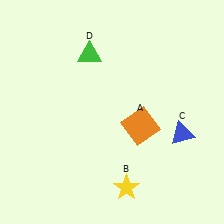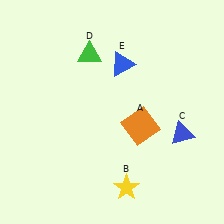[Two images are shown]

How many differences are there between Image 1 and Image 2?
There is 1 difference between the two images.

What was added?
A blue triangle (E) was added in Image 2.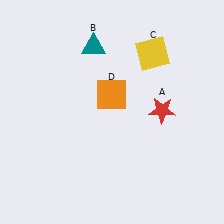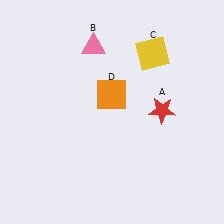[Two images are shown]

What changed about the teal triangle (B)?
In Image 1, B is teal. In Image 2, it changed to pink.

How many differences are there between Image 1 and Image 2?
There is 1 difference between the two images.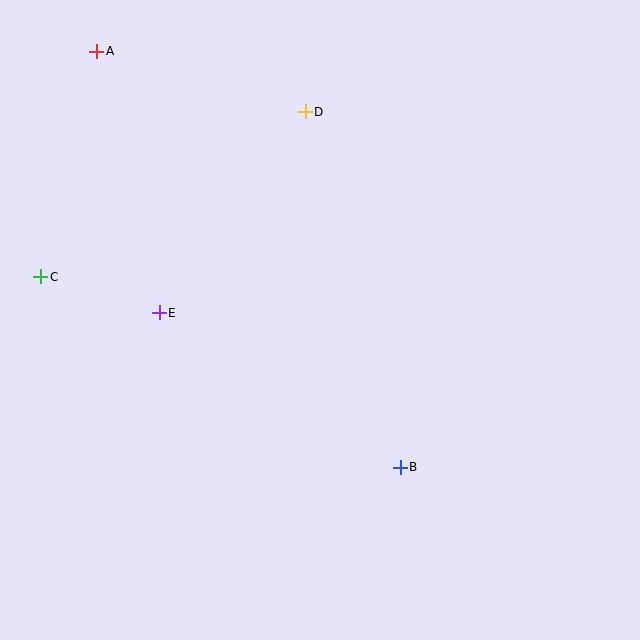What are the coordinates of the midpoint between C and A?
The midpoint between C and A is at (69, 164).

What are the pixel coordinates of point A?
Point A is at (97, 51).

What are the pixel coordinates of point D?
Point D is at (305, 112).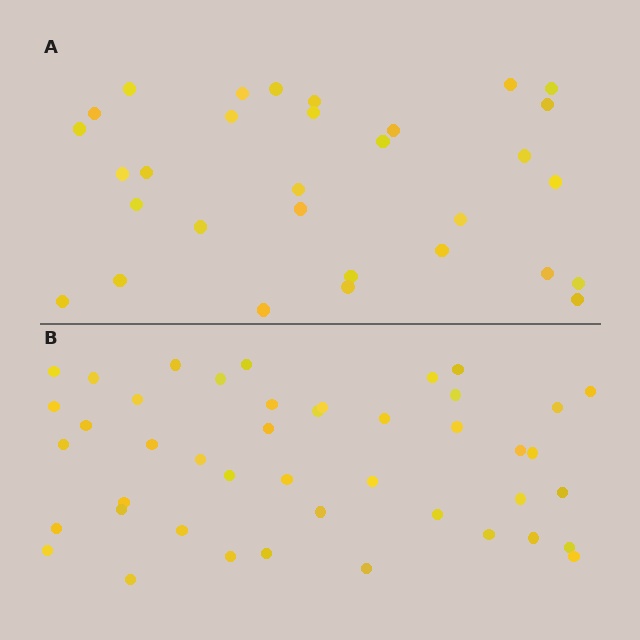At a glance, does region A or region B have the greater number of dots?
Region B (the bottom region) has more dots.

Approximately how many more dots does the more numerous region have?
Region B has approximately 15 more dots than region A.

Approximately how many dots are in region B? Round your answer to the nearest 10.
About 40 dots. (The exact count is 44, which rounds to 40.)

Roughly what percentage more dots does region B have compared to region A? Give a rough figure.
About 40% more.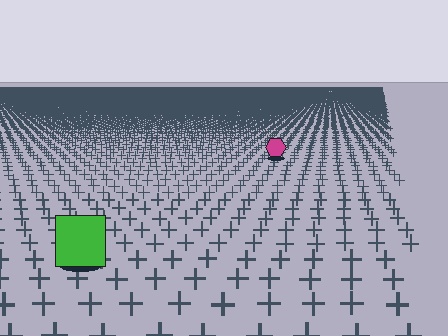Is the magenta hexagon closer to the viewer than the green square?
No. The green square is closer — you can tell from the texture gradient: the ground texture is coarser near it.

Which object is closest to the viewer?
The green square is closest. The texture marks near it are larger and more spread out.